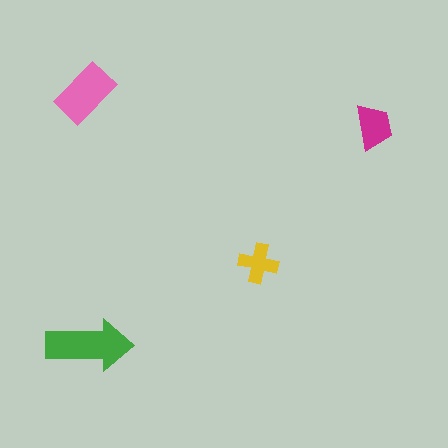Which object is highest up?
The pink rectangle is topmost.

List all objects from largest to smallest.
The green arrow, the pink rectangle, the magenta trapezoid, the yellow cross.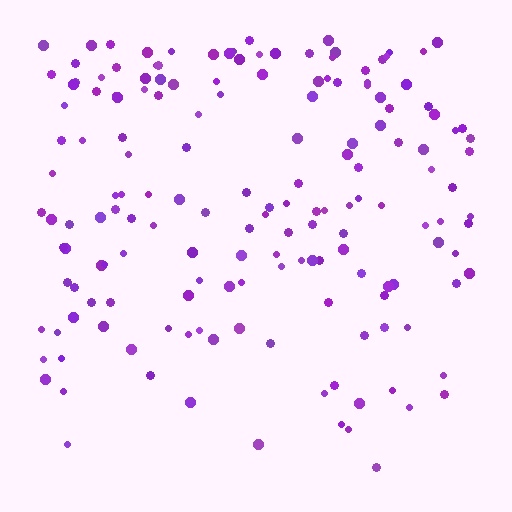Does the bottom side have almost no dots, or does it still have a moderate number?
Still a moderate number, just noticeably fewer than the top.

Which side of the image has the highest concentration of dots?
The top.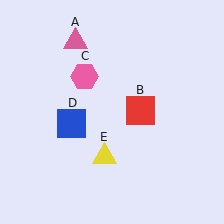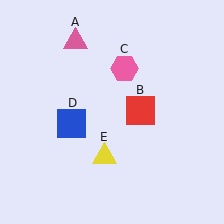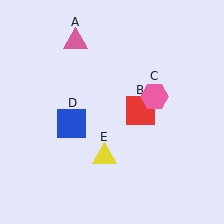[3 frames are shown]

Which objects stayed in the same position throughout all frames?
Pink triangle (object A) and red square (object B) and blue square (object D) and yellow triangle (object E) remained stationary.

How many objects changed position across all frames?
1 object changed position: pink hexagon (object C).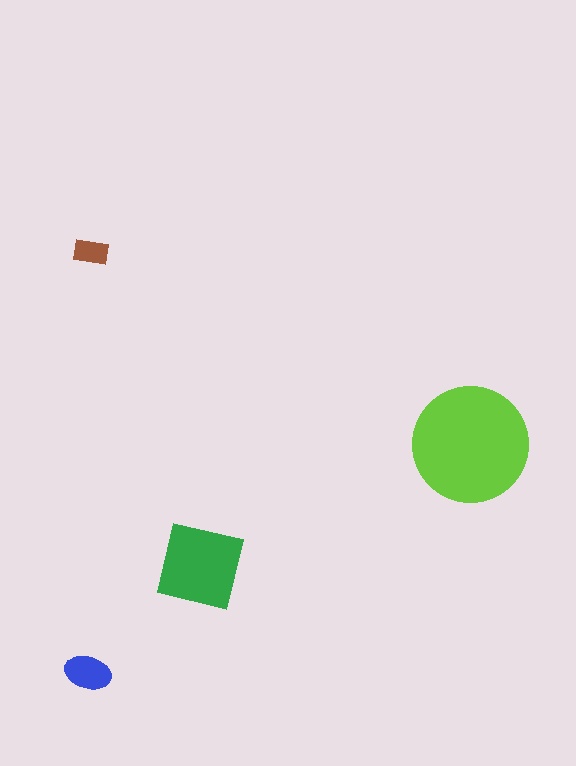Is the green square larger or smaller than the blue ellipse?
Larger.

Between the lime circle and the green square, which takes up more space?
The lime circle.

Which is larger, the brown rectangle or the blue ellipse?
The blue ellipse.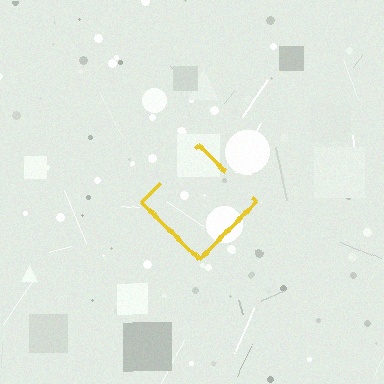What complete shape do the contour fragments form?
The contour fragments form a diamond.